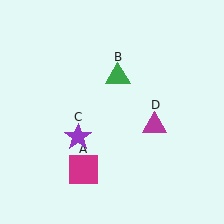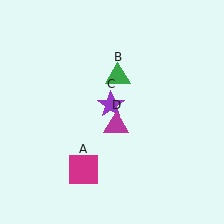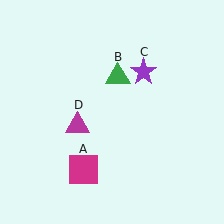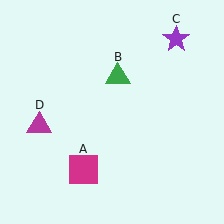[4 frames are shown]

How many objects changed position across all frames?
2 objects changed position: purple star (object C), magenta triangle (object D).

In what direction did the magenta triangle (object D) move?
The magenta triangle (object D) moved left.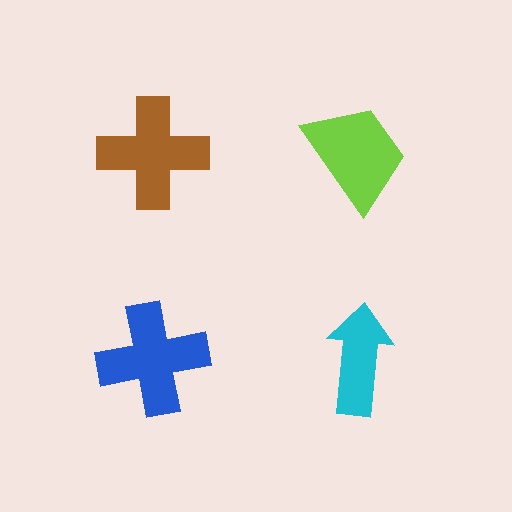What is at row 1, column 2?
A lime trapezoid.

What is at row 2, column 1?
A blue cross.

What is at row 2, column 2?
A cyan arrow.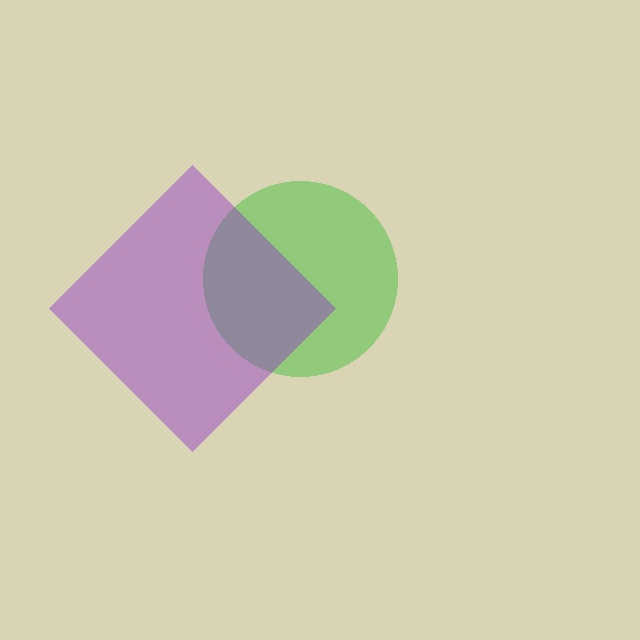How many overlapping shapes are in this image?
There are 2 overlapping shapes in the image.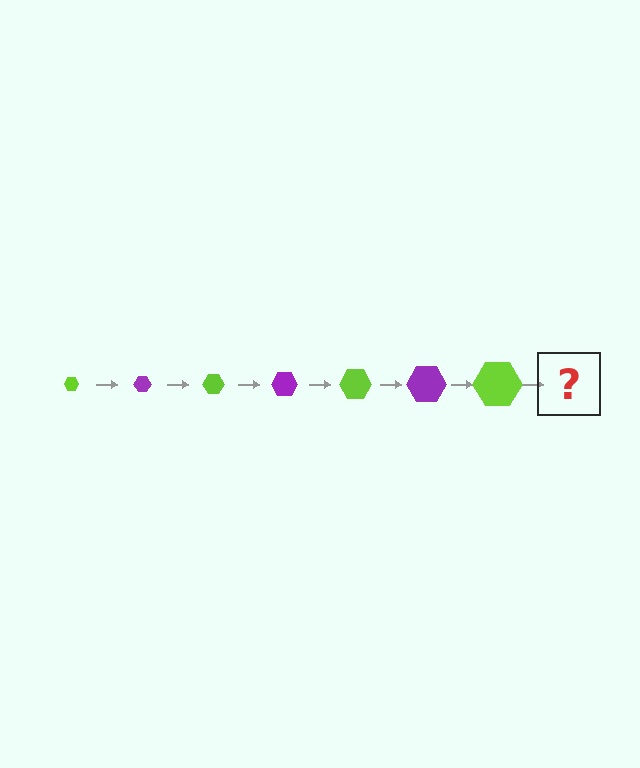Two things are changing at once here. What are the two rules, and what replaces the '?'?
The two rules are that the hexagon grows larger each step and the color cycles through lime and purple. The '?' should be a purple hexagon, larger than the previous one.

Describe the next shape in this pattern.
It should be a purple hexagon, larger than the previous one.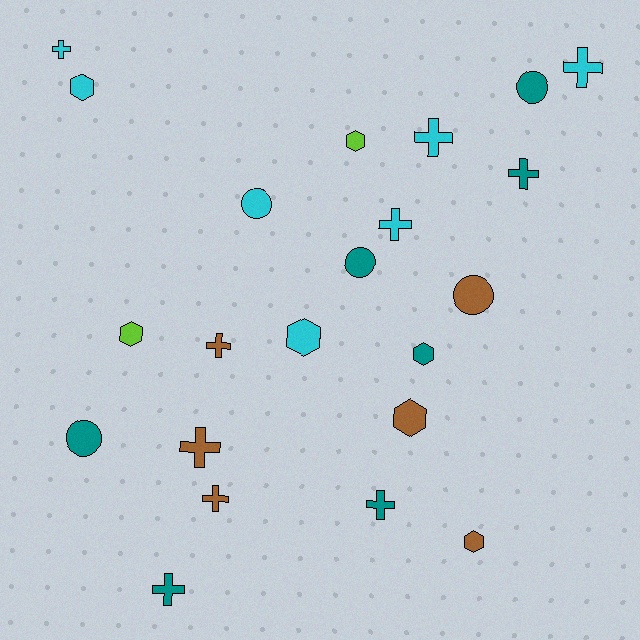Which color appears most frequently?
Teal, with 7 objects.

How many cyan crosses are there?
There are 4 cyan crosses.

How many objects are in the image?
There are 22 objects.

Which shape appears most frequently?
Cross, with 10 objects.